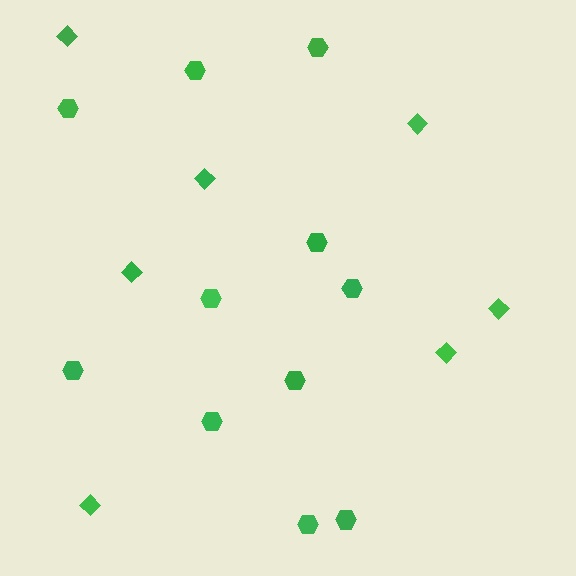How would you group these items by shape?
There are 2 groups: one group of hexagons (11) and one group of diamonds (7).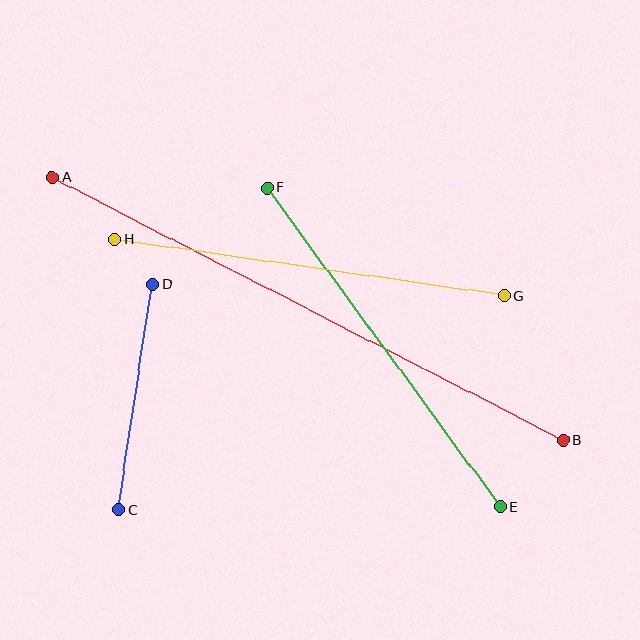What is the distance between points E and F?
The distance is approximately 395 pixels.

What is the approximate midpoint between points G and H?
The midpoint is at approximately (309, 268) pixels.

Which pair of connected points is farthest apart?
Points A and B are farthest apart.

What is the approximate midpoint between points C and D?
The midpoint is at approximately (136, 397) pixels.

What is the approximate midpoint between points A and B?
The midpoint is at approximately (308, 308) pixels.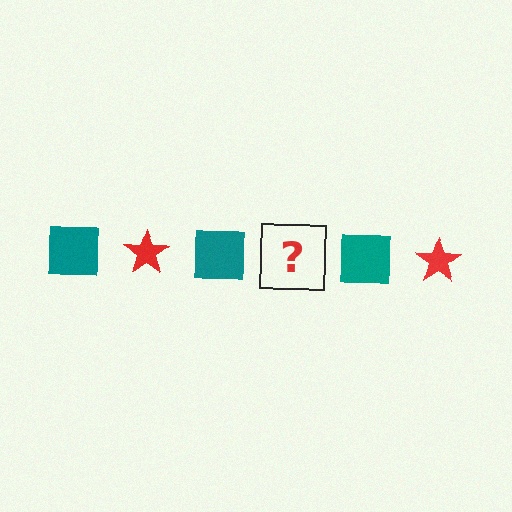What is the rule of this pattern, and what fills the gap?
The rule is that the pattern alternates between teal square and red star. The gap should be filled with a red star.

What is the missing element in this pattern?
The missing element is a red star.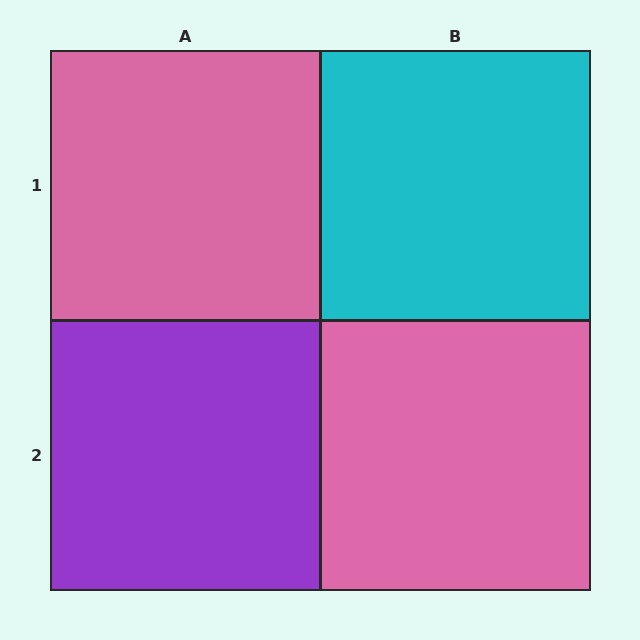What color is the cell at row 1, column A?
Pink.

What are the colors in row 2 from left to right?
Purple, pink.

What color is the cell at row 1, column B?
Cyan.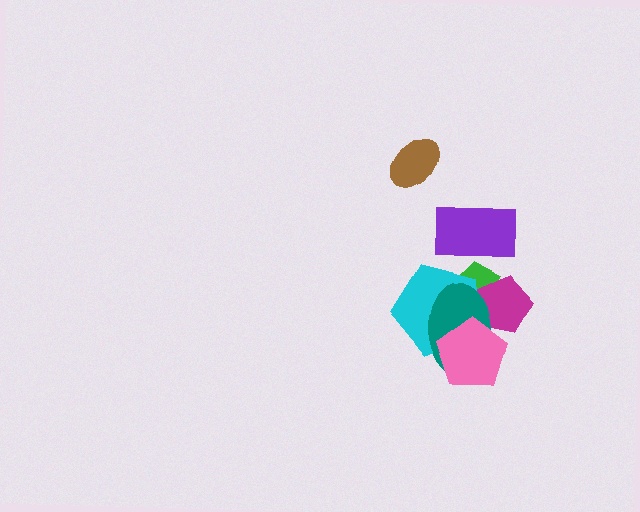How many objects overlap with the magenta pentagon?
4 objects overlap with the magenta pentagon.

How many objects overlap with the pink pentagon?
3 objects overlap with the pink pentagon.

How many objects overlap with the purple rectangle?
1 object overlaps with the purple rectangle.